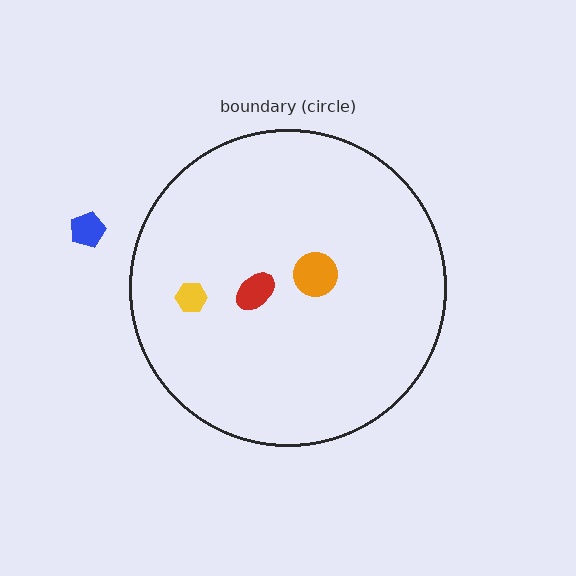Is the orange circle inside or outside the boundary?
Inside.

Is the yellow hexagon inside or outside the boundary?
Inside.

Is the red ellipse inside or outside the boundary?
Inside.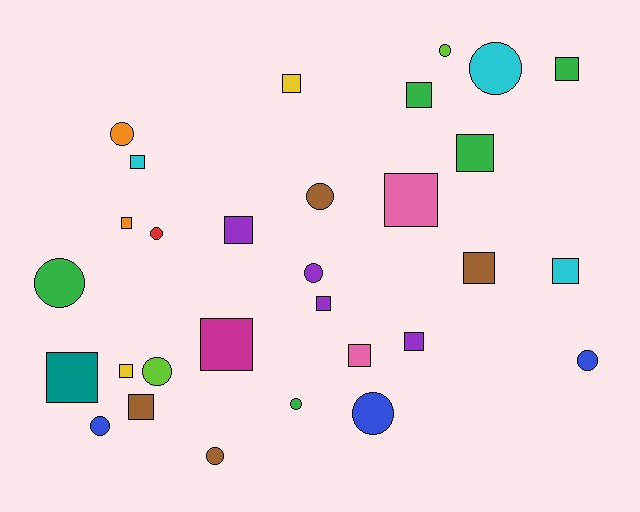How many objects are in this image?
There are 30 objects.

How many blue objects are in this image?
There are 3 blue objects.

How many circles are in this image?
There are 13 circles.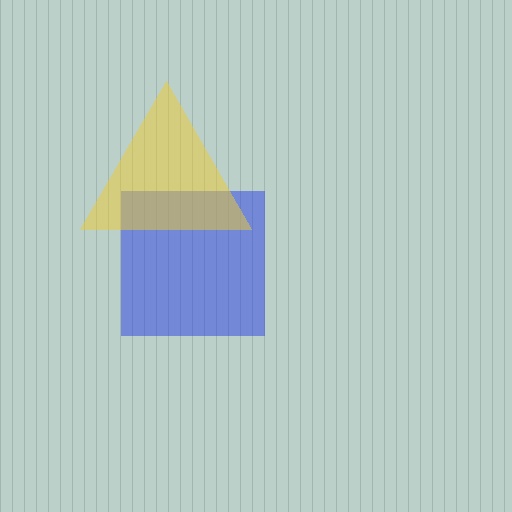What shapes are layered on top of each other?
The layered shapes are: a blue square, a yellow triangle.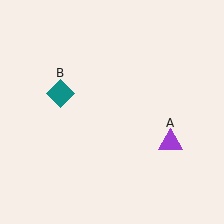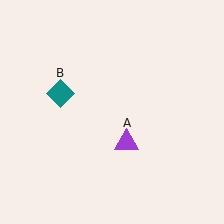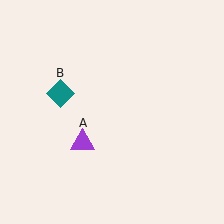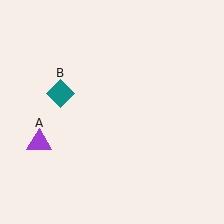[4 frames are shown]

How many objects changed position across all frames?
1 object changed position: purple triangle (object A).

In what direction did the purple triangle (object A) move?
The purple triangle (object A) moved left.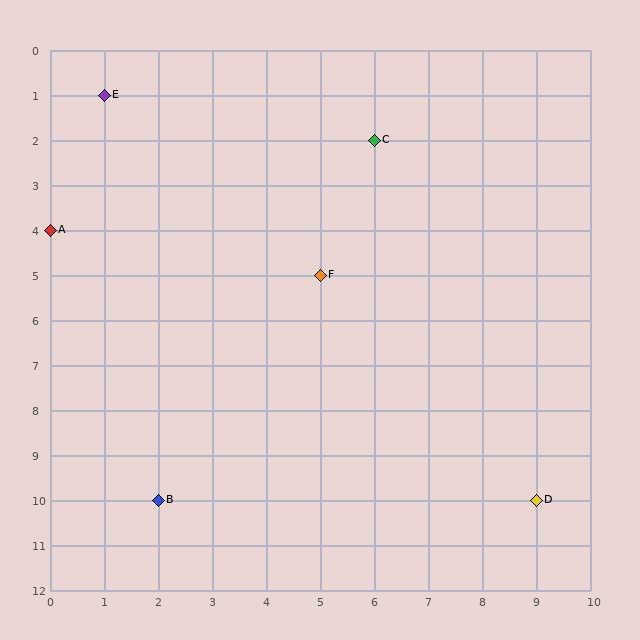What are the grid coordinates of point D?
Point D is at grid coordinates (9, 10).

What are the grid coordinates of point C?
Point C is at grid coordinates (6, 2).